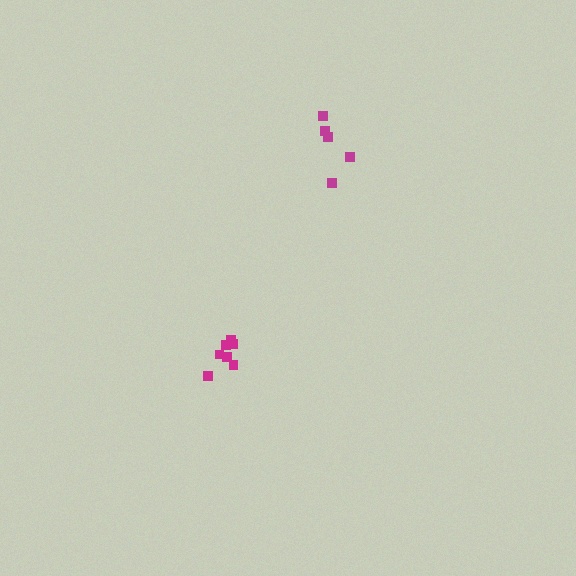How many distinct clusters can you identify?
There are 2 distinct clusters.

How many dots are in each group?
Group 1: 5 dots, Group 2: 7 dots (12 total).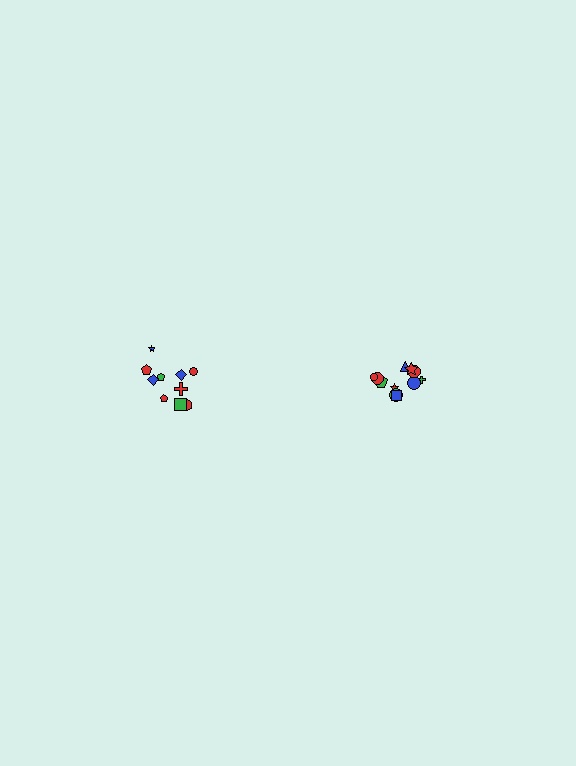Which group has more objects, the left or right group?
The right group.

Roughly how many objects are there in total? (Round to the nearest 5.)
Roughly 20 objects in total.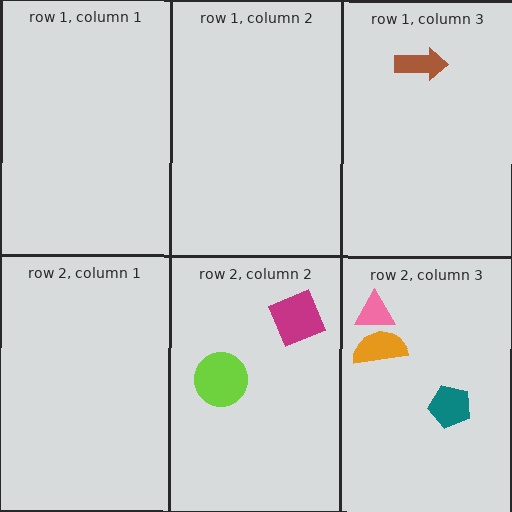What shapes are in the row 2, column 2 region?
The lime circle, the magenta square.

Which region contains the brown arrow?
The row 1, column 3 region.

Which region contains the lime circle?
The row 2, column 2 region.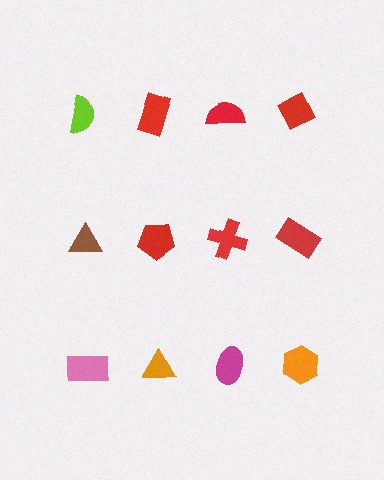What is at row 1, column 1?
A lime semicircle.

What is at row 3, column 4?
An orange hexagon.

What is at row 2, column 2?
A red pentagon.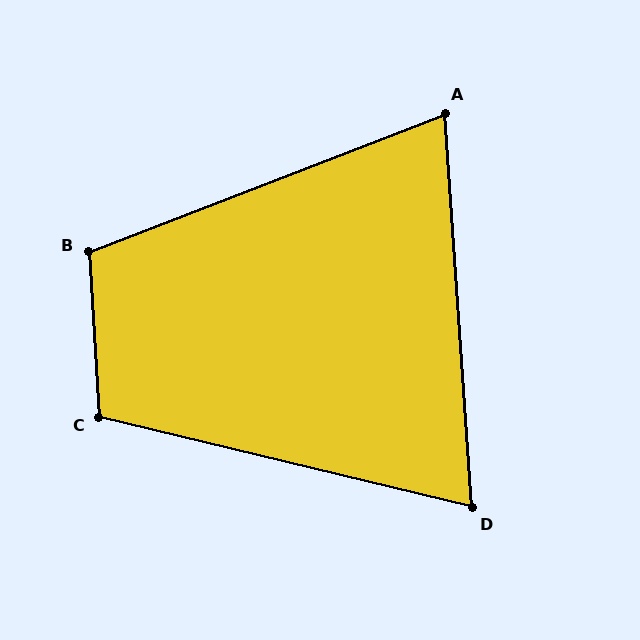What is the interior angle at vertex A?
Approximately 73 degrees (acute).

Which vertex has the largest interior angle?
B, at approximately 107 degrees.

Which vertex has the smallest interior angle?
D, at approximately 73 degrees.